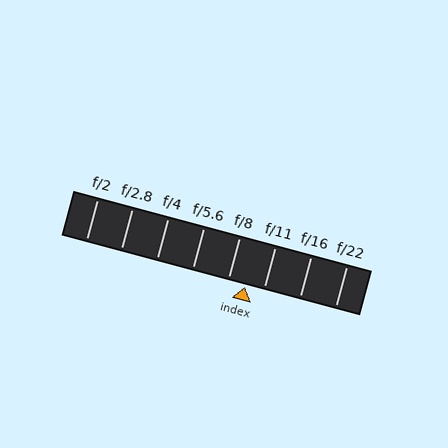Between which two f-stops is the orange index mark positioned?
The index mark is between f/8 and f/11.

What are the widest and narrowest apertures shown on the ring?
The widest aperture shown is f/2 and the narrowest is f/22.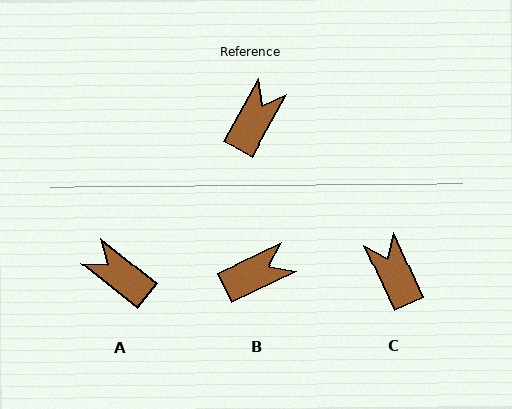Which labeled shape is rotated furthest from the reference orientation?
A, about 81 degrees away.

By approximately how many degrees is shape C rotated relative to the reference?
Approximately 54 degrees counter-clockwise.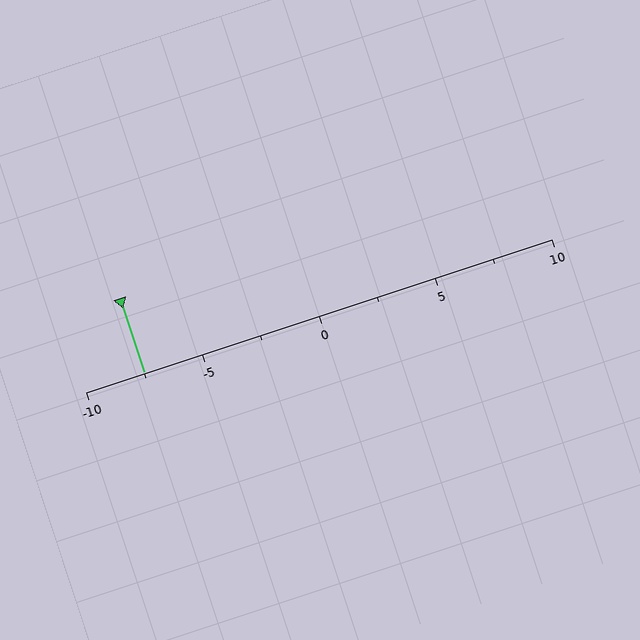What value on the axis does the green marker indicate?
The marker indicates approximately -7.5.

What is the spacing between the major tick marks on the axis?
The major ticks are spaced 5 apart.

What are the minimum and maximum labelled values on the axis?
The axis runs from -10 to 10.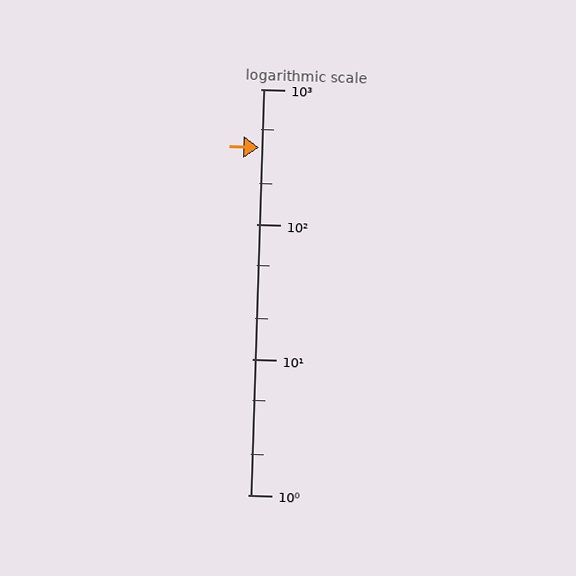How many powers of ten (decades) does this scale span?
The scale spans 3 decades, from 1 to 1000.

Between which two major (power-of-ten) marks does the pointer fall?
The pointer is between 100 and 1000.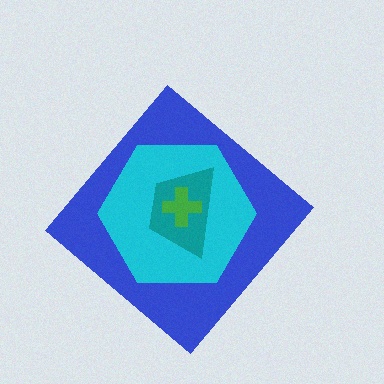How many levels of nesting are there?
4.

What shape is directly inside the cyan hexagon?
The teal trapezoid.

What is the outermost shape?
The blue diamond.